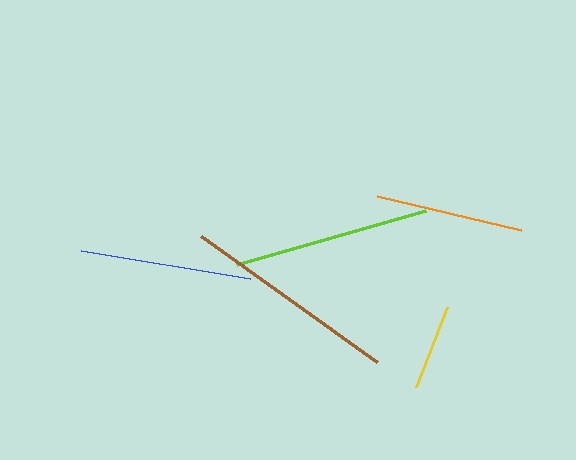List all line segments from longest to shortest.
From longest to shortest: brown, lime, blue, orange, yellow.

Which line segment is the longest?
The brown line is the longest at approximately 216 pixels.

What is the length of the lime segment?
The lime segment is approximately 196 pixels long.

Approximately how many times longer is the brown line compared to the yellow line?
The brown line is approximately 2.5 times the length of the yellow line.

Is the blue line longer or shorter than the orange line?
The blue line is longer than the orange line.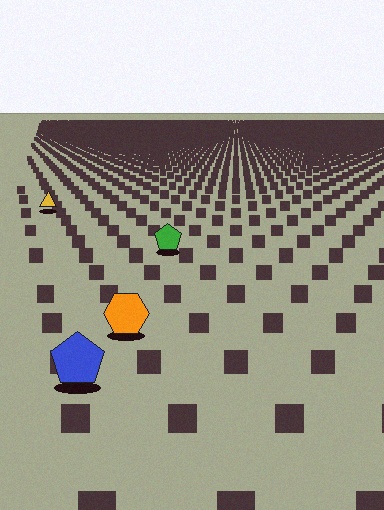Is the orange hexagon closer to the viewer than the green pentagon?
Yes. The orange hexagon is closer — you can tell from the texture gradient: the ground texture is coarser near it.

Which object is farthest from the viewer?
The yellow triangle is farthest from the viewer. It appears smaller and the ground texture around it is denser.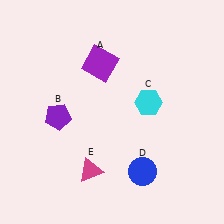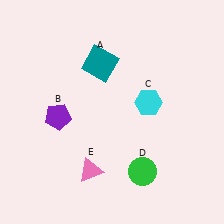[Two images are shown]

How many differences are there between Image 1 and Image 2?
There are 3 differences between the two images.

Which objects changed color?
A changed from purple to teal. D changed from blue to green. E changed from magenta to pink.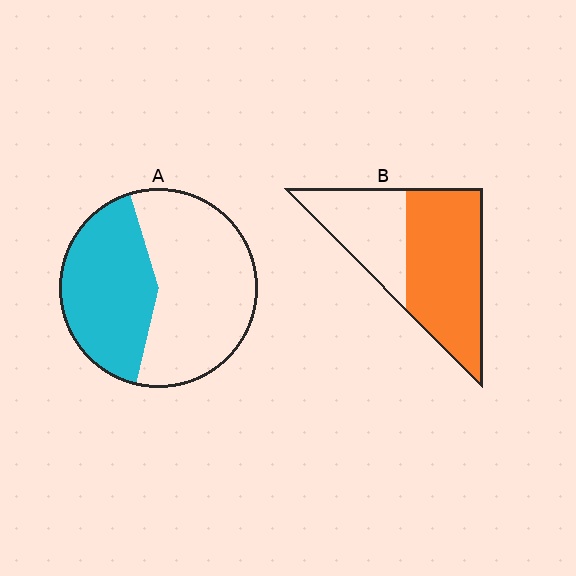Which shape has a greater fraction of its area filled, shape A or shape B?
Shape B.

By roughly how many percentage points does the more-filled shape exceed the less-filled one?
By roughly 20 percentage points (B over A).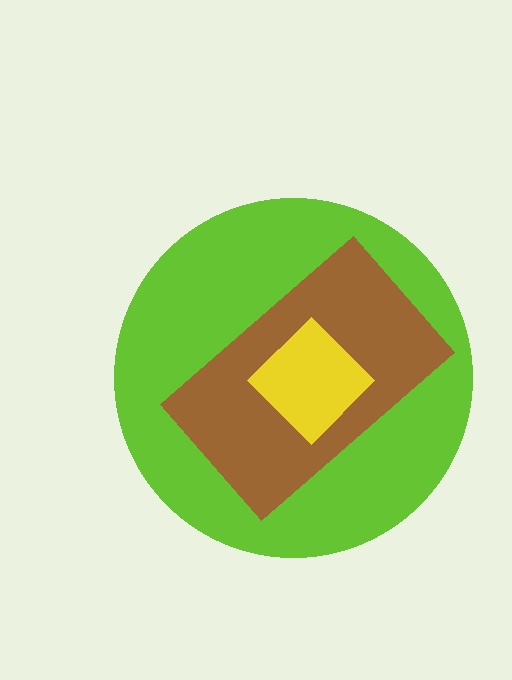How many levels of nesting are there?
3.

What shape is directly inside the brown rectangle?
The yellow diamond.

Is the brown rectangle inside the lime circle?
Yes.